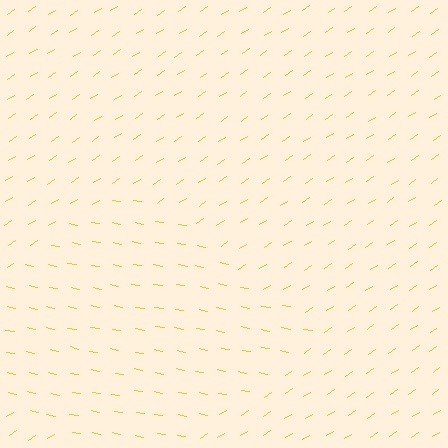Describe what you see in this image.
The image is filled with small yellow line segments. A diamond region in the image has lines oriented differently from the surrounding lines, creating a visible texture boundary.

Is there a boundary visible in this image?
Yes, there is a texture boundary formed by a change in line orientation.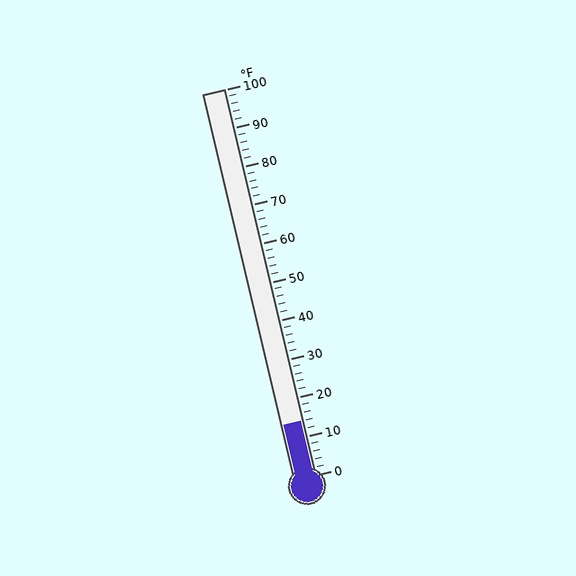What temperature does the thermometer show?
The thermometer shows approximately 14°F.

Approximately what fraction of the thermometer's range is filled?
The thermometer is filled to approximately 15% of its range.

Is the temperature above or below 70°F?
The temperature is below 70°F.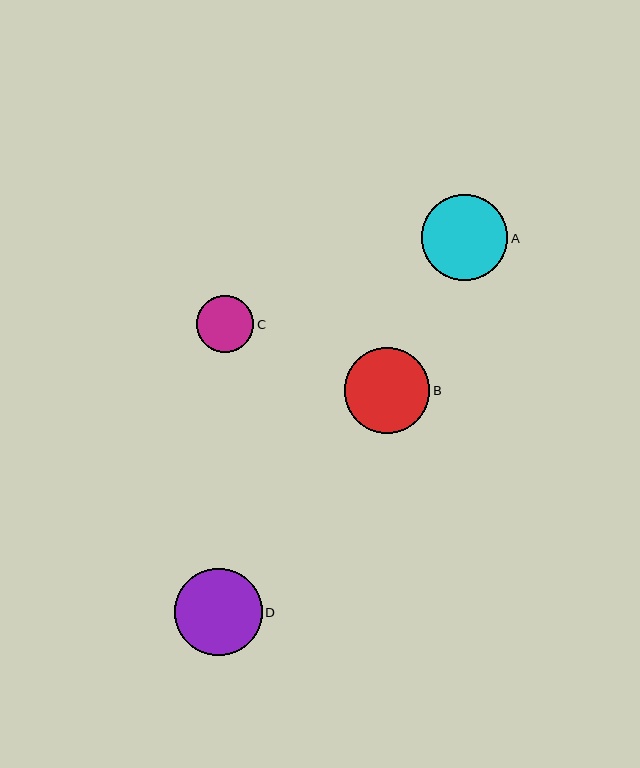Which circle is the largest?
Circle D is the largest with a size of approximately 87 pixels.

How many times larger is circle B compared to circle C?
Circle B is approximately 1.5 times the size of circle C.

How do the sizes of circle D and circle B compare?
Circle D and circle B are approximately the same size.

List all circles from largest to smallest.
From largest to smallest: D, A, B, C.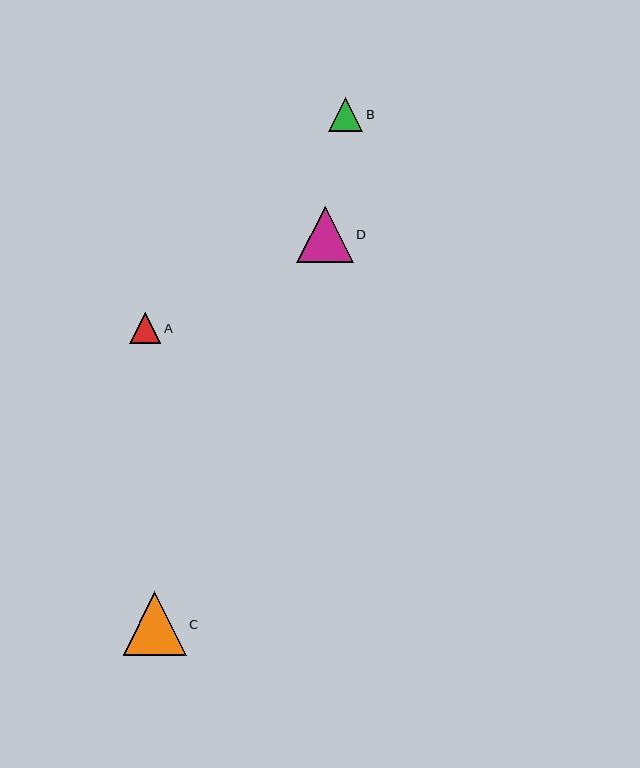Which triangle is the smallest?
Triangle A is the smallest with a size of approximately 31 pixels.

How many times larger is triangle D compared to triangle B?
Triangle D is approximately 1.6 times the size of triangle B.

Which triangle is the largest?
Triangle C is the largest with a size of approximately 63 pixels.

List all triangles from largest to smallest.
From largest to smallest: C, D, B, A.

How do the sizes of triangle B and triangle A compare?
Triangle B and triangle A are approximately the same size.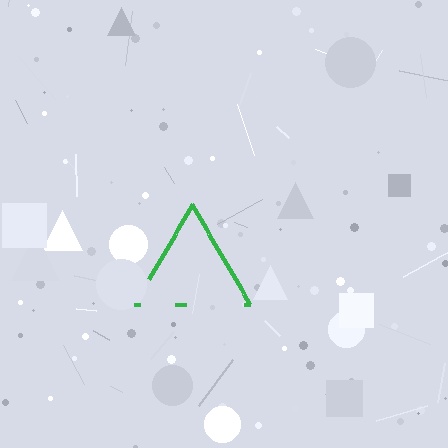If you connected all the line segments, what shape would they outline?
They would outline a triangle.